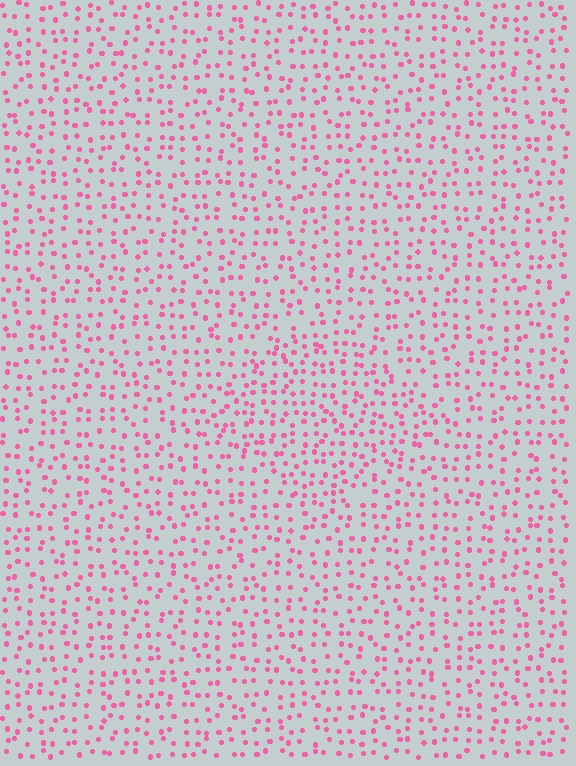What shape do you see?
I see a diamond.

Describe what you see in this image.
The image contains small pink elements arranged at two different densities. A diamond-shaped region is visible where the elements are more densely packed than the surrounding area.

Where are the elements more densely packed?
The elements are more densely packed inside the diamond boundary.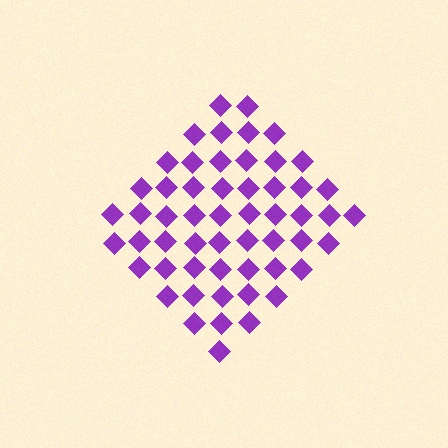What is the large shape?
The large shape is a diamond.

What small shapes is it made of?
It is made of small diamonds.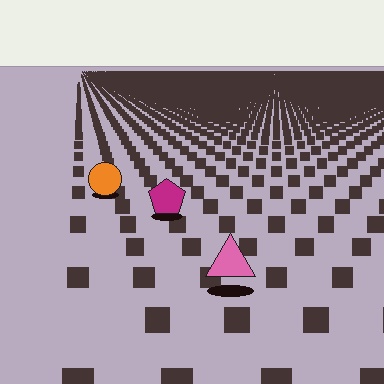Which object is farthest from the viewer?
The orange circle is farthest from the viewer. It appears smaller and the ground texture around it is denser.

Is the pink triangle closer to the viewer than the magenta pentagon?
Yes. The pink triangle is closer — you can tell from the texture gradient: the ground texture is coarser near it.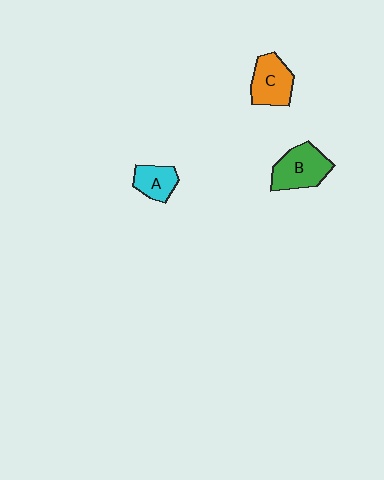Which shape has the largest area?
Shape B (green).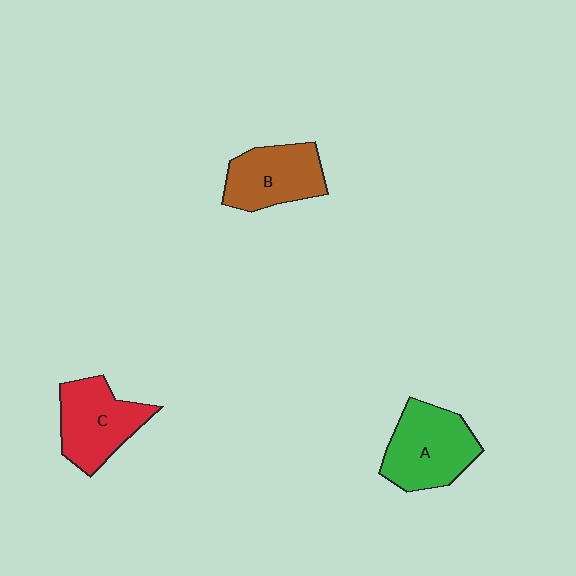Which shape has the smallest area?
Shape B (brown).